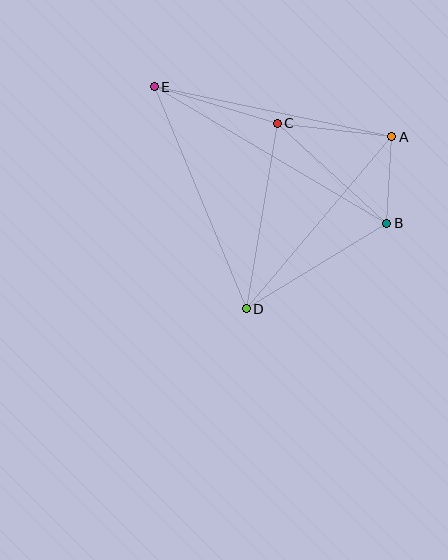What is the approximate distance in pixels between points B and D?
The distance between B and D is approximately 164 pixels.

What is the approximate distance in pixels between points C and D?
The distance between C and D is approximately 188 pixels.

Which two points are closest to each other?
Points A and B are closest to each other.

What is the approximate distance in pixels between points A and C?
The distance between A and C is approximately 115 pixels.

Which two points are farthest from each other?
Points B and E are farthest from each other.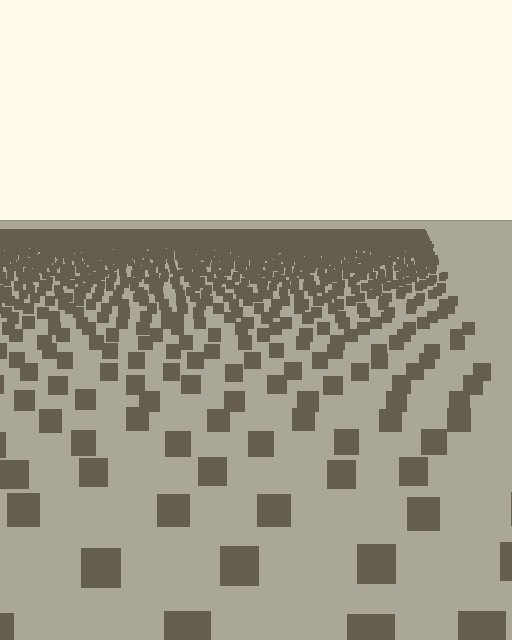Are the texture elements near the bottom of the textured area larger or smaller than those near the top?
Larger. Near the bottom, elements are closer to the viewer and appear at a bigger on-screen size.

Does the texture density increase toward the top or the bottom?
Density increases toward the top.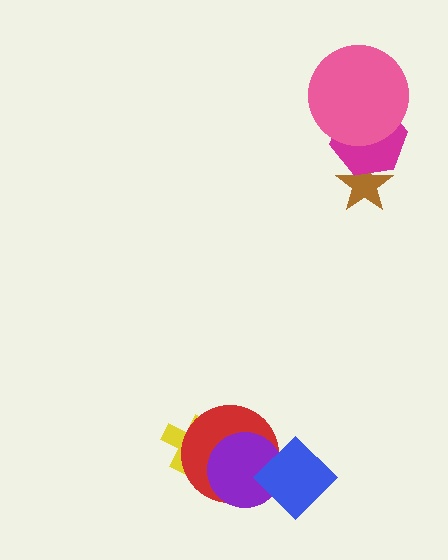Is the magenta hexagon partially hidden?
Yes, it is partially covered by another shape.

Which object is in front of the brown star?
The magenta hexagon is in front of the brown star.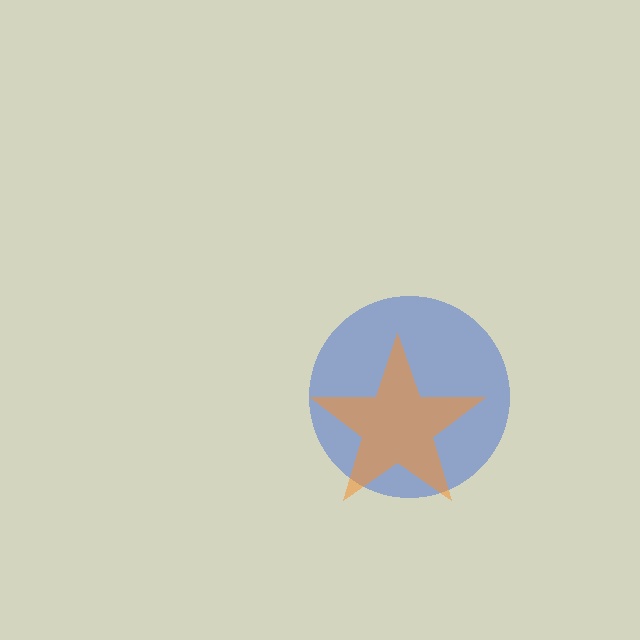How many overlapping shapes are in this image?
There are 2 overlapping shapes in the image.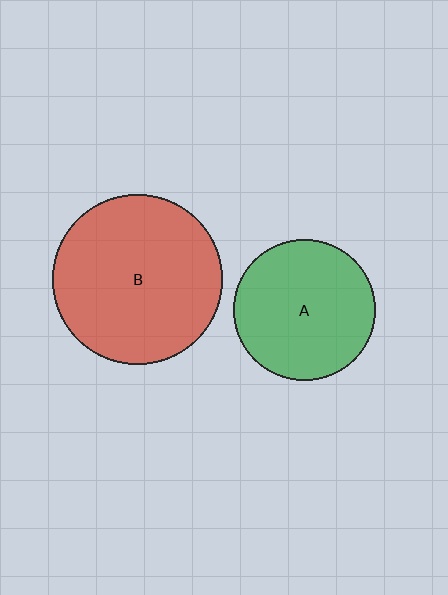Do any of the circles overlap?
No, none of the circles overlap.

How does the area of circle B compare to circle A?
Approximately 1.4 times.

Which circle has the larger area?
Circle B (red).